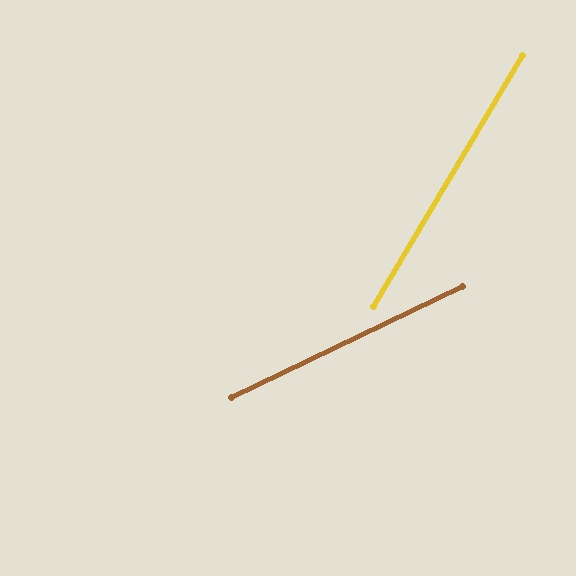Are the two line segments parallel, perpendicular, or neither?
Neither parallel nor perpendicular — they differ by about 34°.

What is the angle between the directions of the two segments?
Approximately 34 degrees.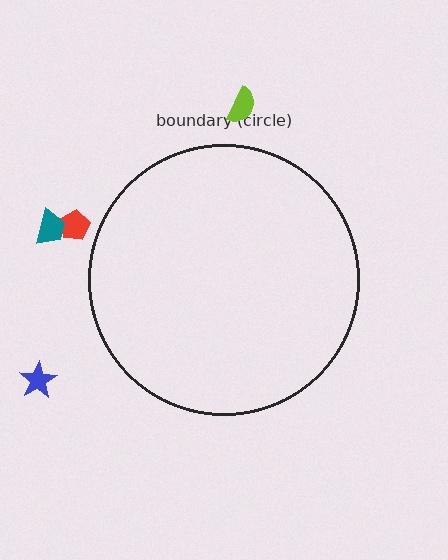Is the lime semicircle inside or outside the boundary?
Outside.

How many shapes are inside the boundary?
0 inside, 4 outside.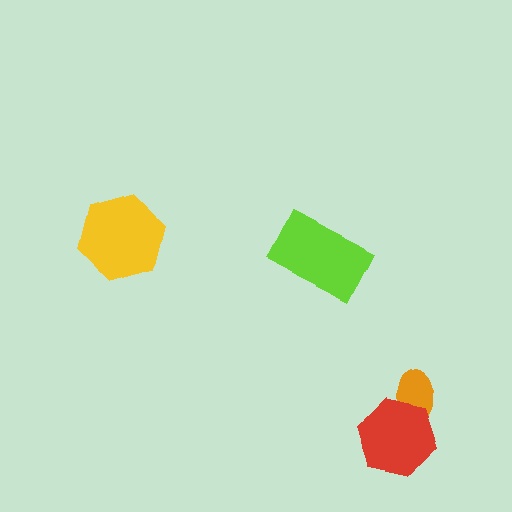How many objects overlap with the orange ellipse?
1 object overlaps with the orange ellipse.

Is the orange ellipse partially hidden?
Yes, it is partially covered by another shape.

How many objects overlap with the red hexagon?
1 object overlaps with the red hexagon.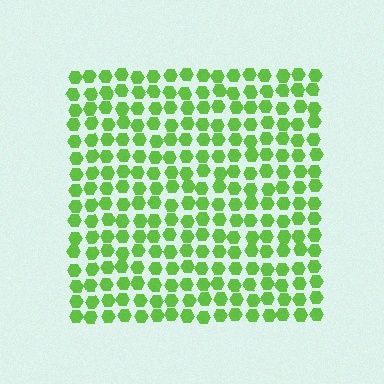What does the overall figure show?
The overall figure shows a square.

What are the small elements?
The small elements are hexagons.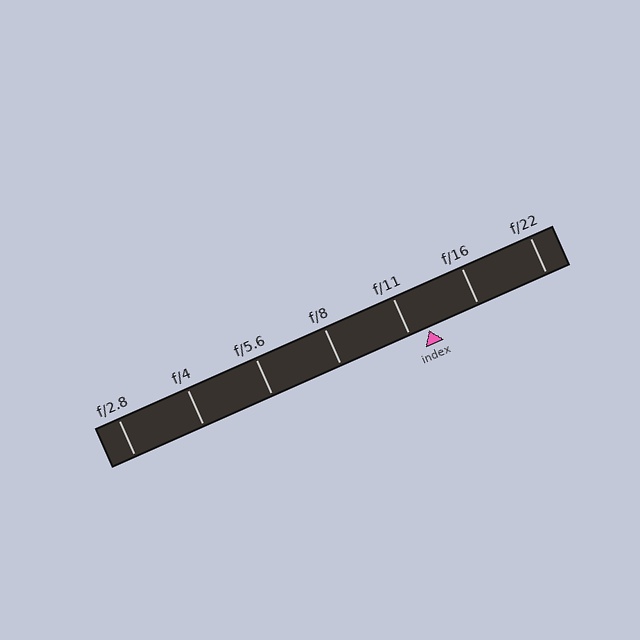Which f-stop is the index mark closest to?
The index mark is closest to f/11.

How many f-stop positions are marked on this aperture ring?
There are 7 f-stop positions marked.